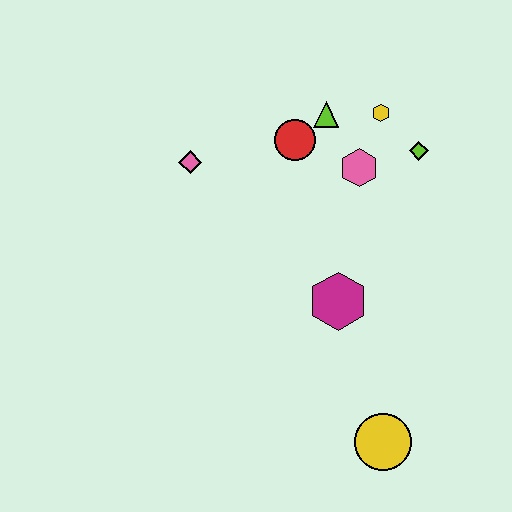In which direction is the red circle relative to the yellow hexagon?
The red circle is to the left of the yellow hexagon.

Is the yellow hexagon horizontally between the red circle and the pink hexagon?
No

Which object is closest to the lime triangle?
The red circle is closest to the lime triangle.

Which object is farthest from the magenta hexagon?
The pink diamond is farthest from the magenta hexagon.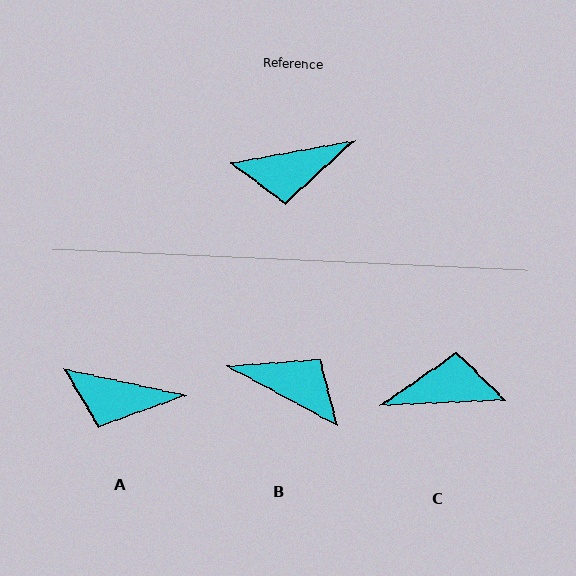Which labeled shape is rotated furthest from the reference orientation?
C, about 172 degrees away.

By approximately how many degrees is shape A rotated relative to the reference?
Approximately 23 degrees clockwise.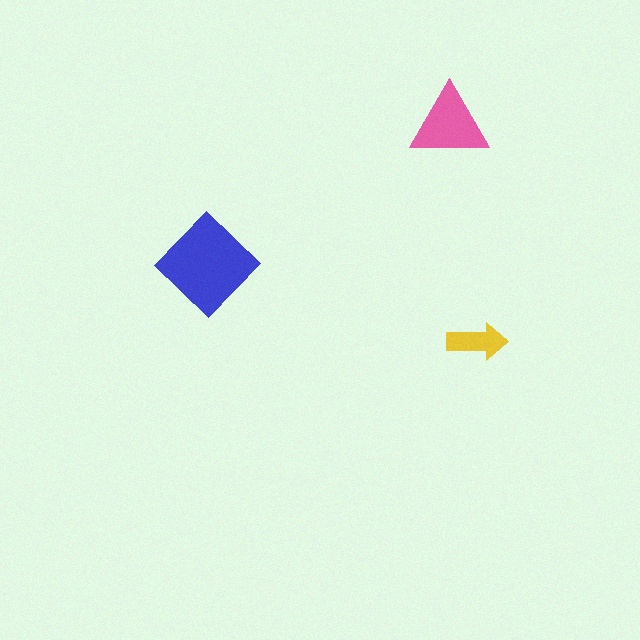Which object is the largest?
The blue diamond.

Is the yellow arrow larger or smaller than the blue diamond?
Smaller.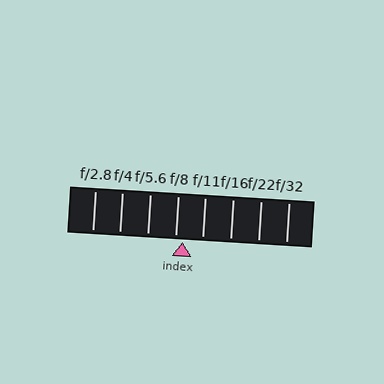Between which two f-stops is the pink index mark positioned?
The index mark is between f/8 and f/11.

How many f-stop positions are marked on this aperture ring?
There are 8 f-stop positions marked.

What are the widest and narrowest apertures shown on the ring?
The widest aperture shown is f/2.8 and the narrowest is f/32.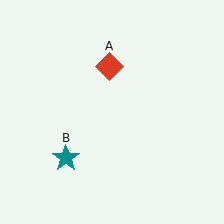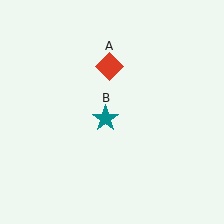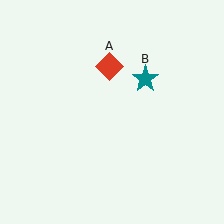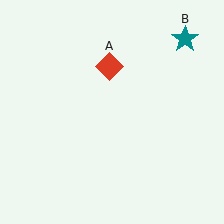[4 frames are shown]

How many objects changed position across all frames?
1 object changed position: teal star (object B).